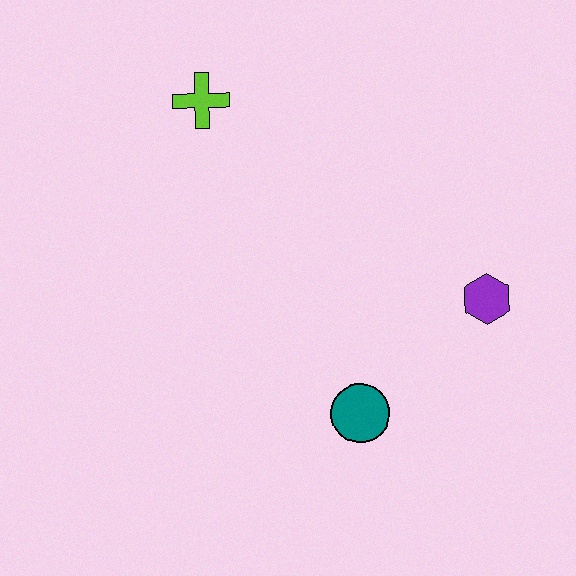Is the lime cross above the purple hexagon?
Yes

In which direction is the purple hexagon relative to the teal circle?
The purple hexagon is to the right of the teal circle.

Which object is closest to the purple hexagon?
The teal circle is closest to the purple hexagon.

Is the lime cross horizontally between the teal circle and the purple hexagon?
No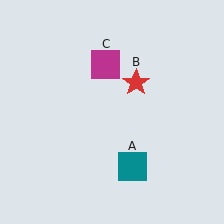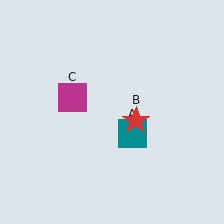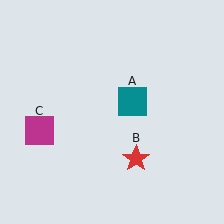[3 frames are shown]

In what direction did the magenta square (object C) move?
The magenta square (object C) moved down and to the left.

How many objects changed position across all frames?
3 objects changed position: teal square (object A), red star (object B), magenta square (object C).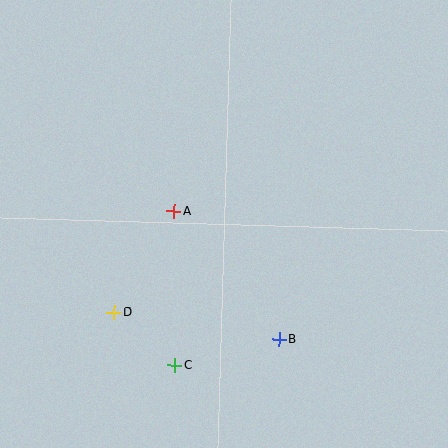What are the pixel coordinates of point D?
Point D is at (114, 312).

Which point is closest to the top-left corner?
Point A is closest to the top-left corner.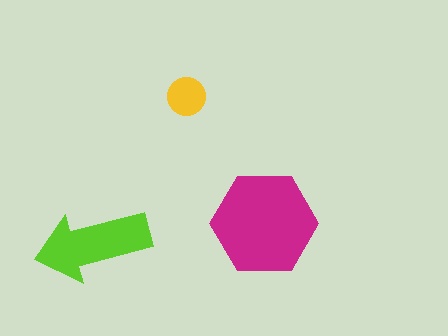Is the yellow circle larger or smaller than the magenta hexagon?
Smaller.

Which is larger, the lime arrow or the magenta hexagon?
The magenta hexagon.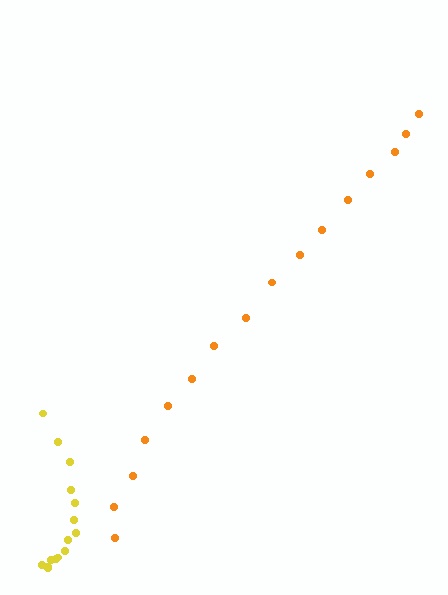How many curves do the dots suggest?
There are 2 distinct paths.